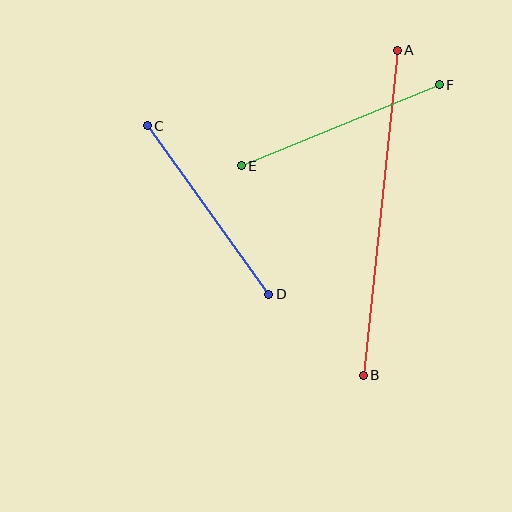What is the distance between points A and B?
The distance is approximately 327 pixels.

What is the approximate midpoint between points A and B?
The midpoint is at approximately (380, 213) pixels.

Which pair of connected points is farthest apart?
Points A and B are farthest apart.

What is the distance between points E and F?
The distance is approximately 214 pixels.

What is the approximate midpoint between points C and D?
The midpoint is at approximately (208, 210) pixels.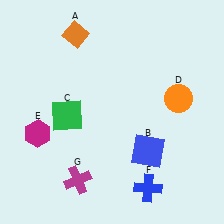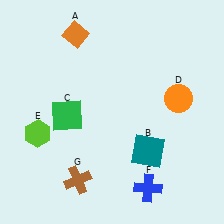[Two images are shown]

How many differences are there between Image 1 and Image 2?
There are 3 differences between the two images.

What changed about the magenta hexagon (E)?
In Image 1, E is magenta. In Image 2, it changed to lime.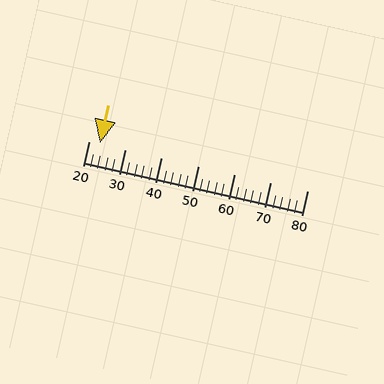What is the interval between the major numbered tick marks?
The major tick marks are spaced 10 units apart.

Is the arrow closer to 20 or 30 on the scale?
The arrow is closer to 20.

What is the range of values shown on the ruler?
The ruler shows values from 20 to 80.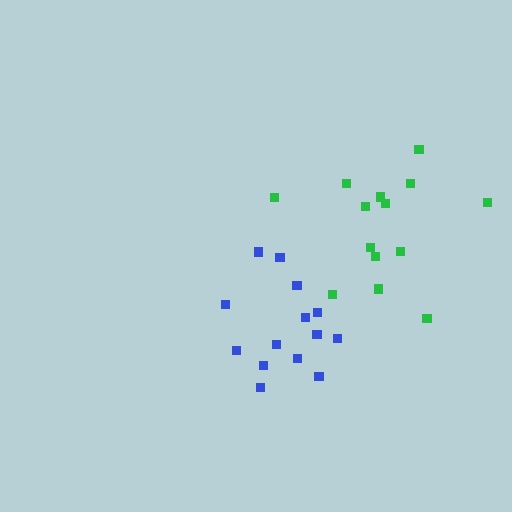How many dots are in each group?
Group 1: 14 dots, Group 2: 14 dots (28 total).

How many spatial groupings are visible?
There are 2 spatial groupings.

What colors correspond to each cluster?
The clusters are colored: blue, green.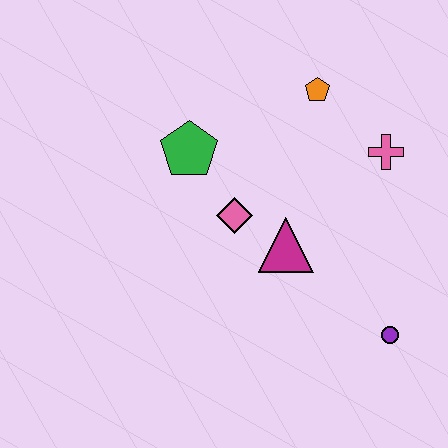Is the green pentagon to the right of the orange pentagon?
No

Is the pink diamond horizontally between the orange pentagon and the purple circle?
No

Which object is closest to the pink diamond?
The magenta triangle is closest to the pink diamond.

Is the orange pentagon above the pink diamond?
Yes